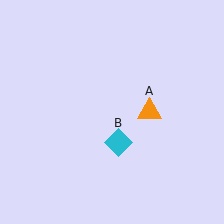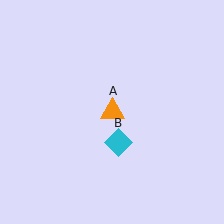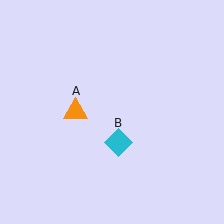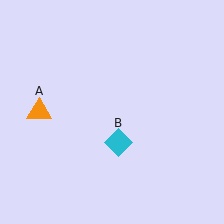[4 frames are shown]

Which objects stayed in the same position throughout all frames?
Cyan diamond (object B) remained stationary.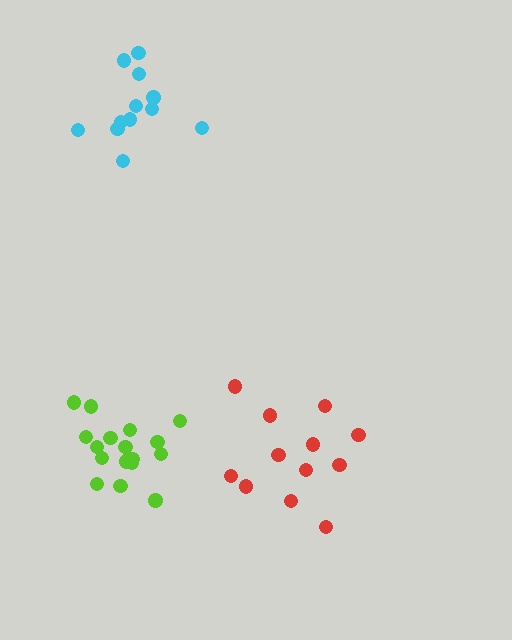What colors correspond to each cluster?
The clusters are colored: cyan, lime, red.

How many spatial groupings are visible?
There are 3 spatial groupings.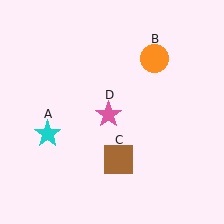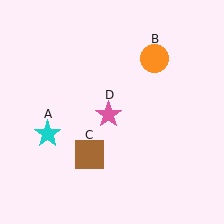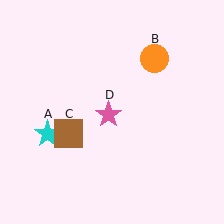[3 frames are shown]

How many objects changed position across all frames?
1 object changed position: brown square (object C).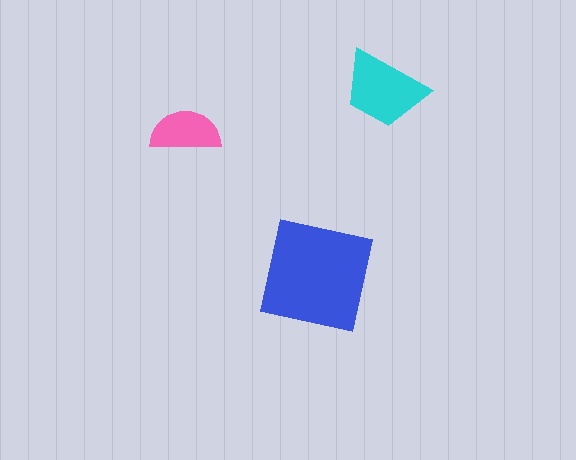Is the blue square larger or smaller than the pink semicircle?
Larger.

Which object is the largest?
The blue square.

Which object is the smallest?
The pink semicircle.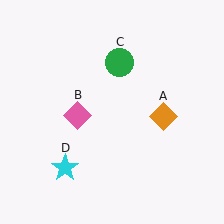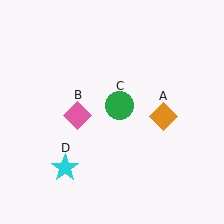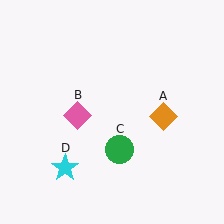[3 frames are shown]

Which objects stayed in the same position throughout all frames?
Orange diamond (object A) and pink diamond (object B) and cyan star (object D) remained stationary.